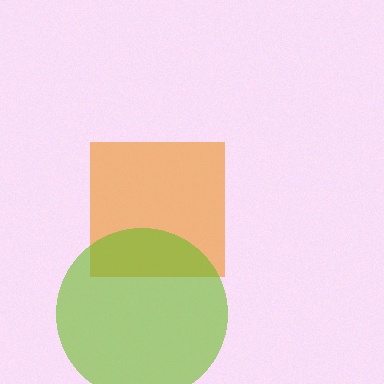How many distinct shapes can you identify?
There are 2 distinct shapes: an orange square, a lime circle.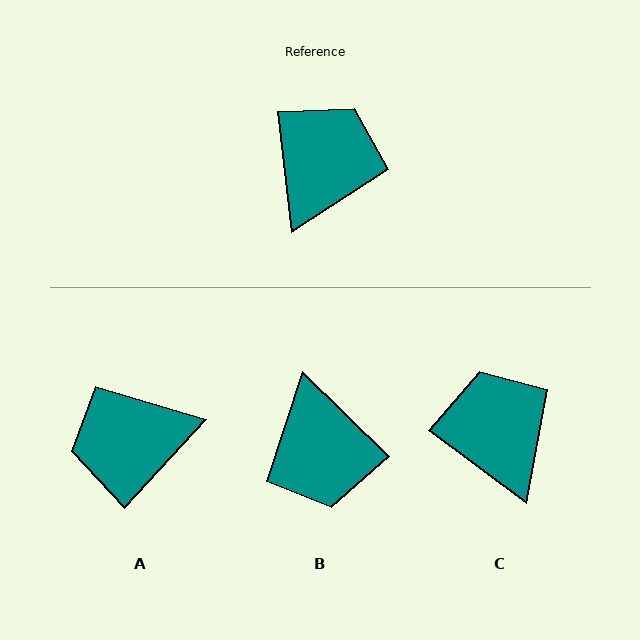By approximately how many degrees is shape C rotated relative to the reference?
Approximately 47 degrees counter-clockwise.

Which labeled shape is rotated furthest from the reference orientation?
B, about 141 degrees away.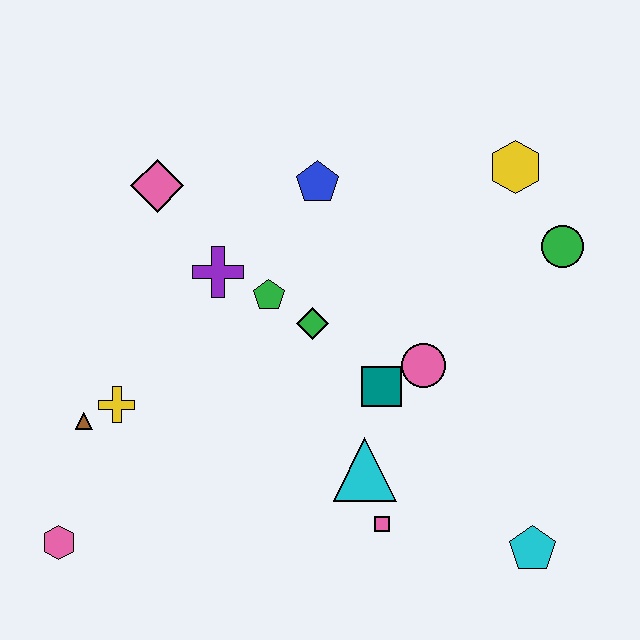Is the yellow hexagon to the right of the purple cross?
Yes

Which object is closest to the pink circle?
The teal square is closest to the pink circle.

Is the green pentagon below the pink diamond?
Yes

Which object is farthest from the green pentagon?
The cyan pentagon is farthest from the green pentagon.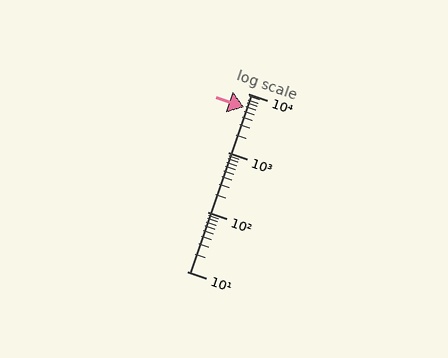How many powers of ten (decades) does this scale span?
The scale spans 3 decades, from 10 to 10000.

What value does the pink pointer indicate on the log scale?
The pointer indicates approximately 5900.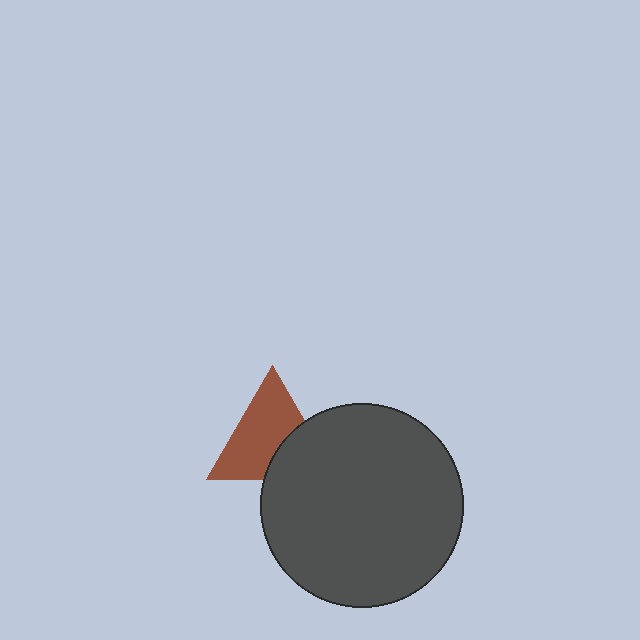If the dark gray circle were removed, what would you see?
You would see the complete brown triangle.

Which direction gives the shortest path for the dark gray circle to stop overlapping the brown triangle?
Moving toward the lower-right gives the shortest separation.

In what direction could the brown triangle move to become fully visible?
The brown triangle could move toward the upper-left. That would shift it out from behind the dark gray circle entirely.